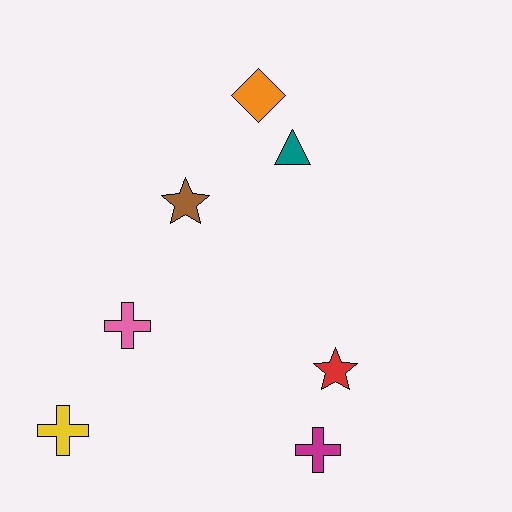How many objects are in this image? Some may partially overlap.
There are 7 objects.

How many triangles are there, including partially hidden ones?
There is 1 triangle.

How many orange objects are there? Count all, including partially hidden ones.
There is 1 orange object.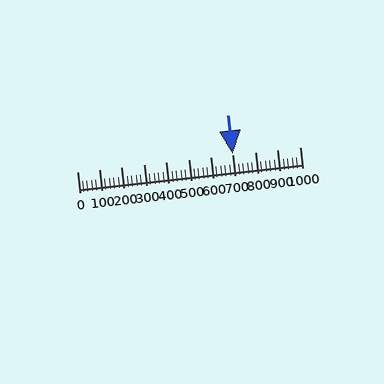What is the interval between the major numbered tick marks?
The major tick marks are spaced 100 units apart.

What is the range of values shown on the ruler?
The ruler shows values from 0 to 1000.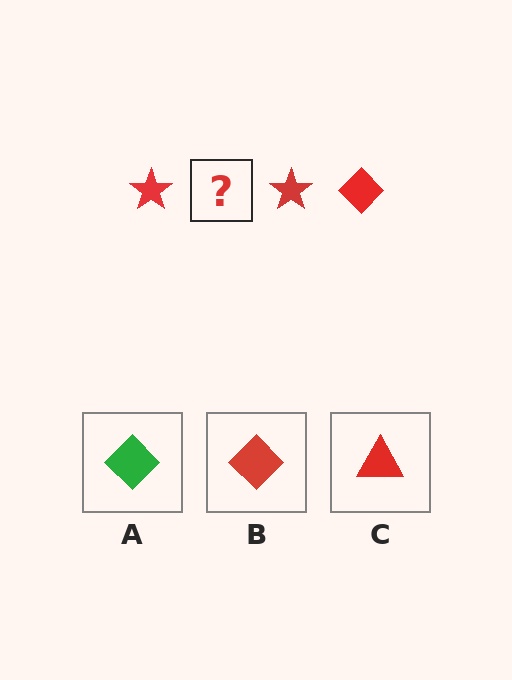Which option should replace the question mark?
Option B.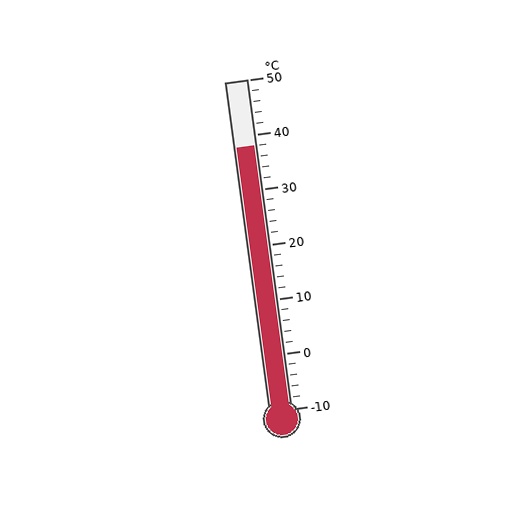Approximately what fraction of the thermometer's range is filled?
The thermometer is filled to approximately 80% of its range.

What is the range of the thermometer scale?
The thermometer scale ranges from -10°C to 50°C.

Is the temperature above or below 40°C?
The temperature is below 40°C.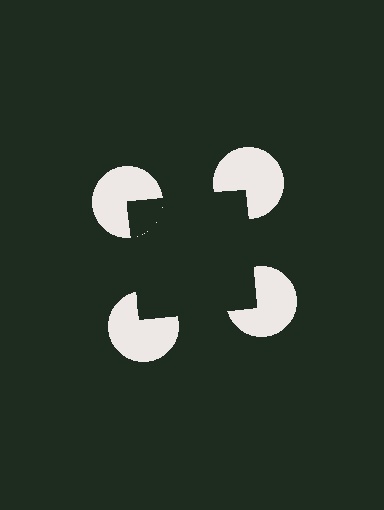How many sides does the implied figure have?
4 sides.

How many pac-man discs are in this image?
There are 4 — one at each vertex of the illusory square.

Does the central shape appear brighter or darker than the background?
It typically appears slightly darker than the background, even though no actual brightness change is drawn.